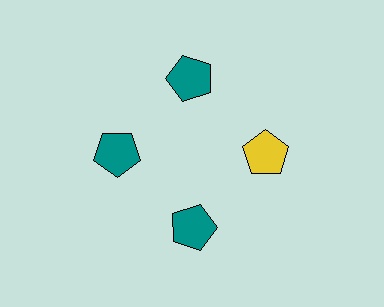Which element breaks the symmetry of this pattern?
The yellow pentagon at roughly the 3 o'clock position breaks the symmetry. All other shapes are teal pentagons.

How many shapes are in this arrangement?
There are 4 shapes arranged in a ring pattern.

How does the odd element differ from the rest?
It has a different color: yellow instead of teal.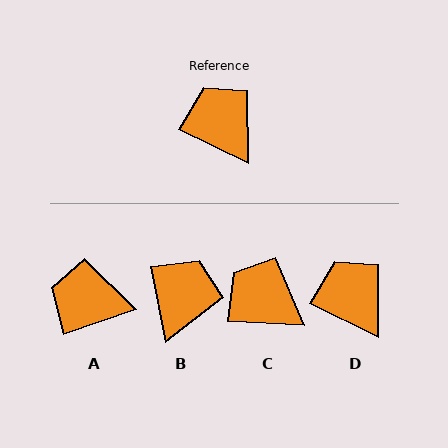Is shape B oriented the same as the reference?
No, it is off by about 53 degrees.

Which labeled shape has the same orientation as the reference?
D.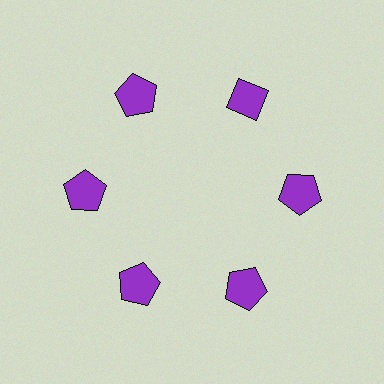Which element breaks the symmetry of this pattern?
The purple diamond at roughly the 1 o'clock position breaks the symmetry. All other shapes are purple pentagons.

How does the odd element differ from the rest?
It has a different shape: diamond instead of pentagon.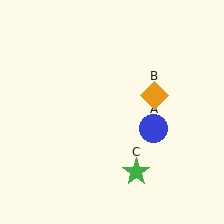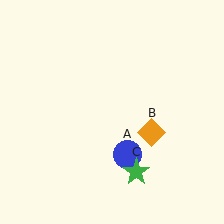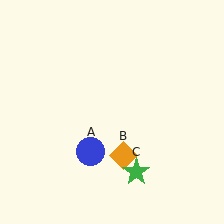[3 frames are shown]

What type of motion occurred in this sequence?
The blue circle (object A), orange diamond (object B) rotated clockwise around the center of the scene.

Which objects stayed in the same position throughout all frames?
Green star (object C) remained stationary.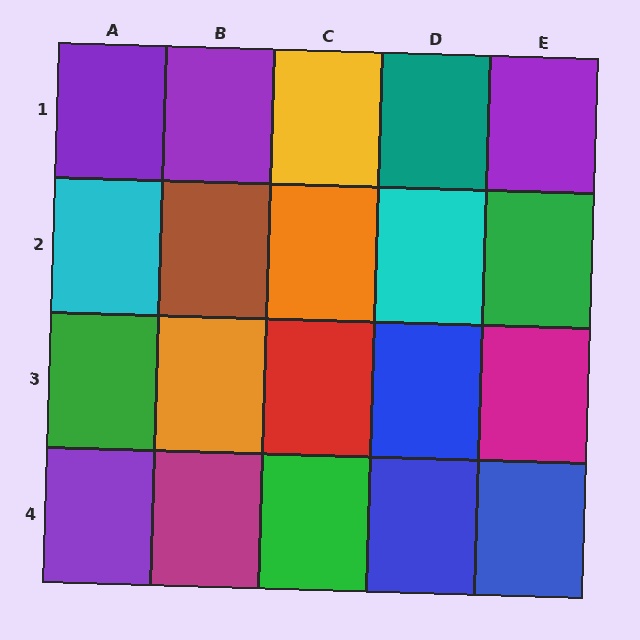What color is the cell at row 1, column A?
Purple.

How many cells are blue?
3 cells are blue.